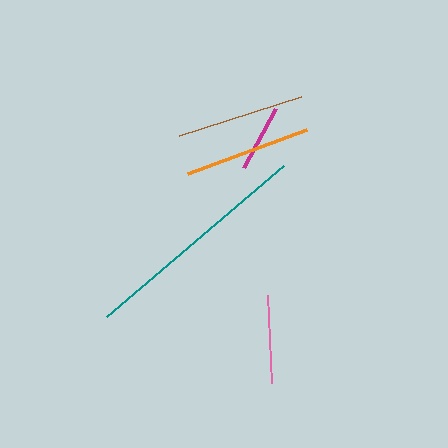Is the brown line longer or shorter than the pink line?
The brown line is longer than the pink line.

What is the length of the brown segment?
The brown segment is approximately 129 pixels long.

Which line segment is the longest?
The teal line is the longest at approximately 232 pixels.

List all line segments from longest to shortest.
From longest to shortest: teal, brown, orange, pink, magenta.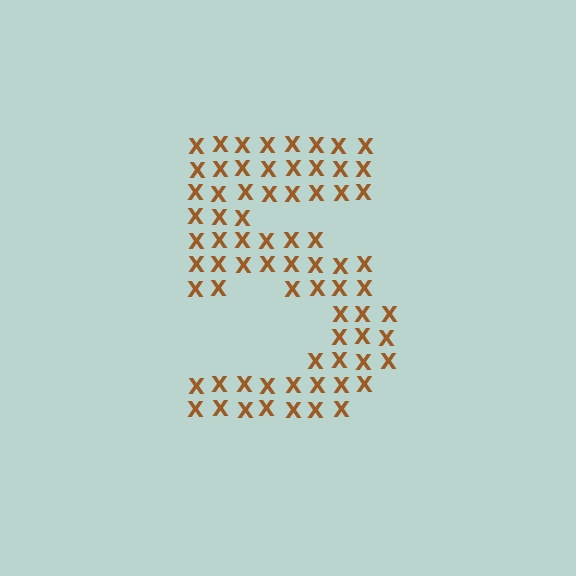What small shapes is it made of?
It is made of small letter X's.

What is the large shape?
The large shape is the digit 5.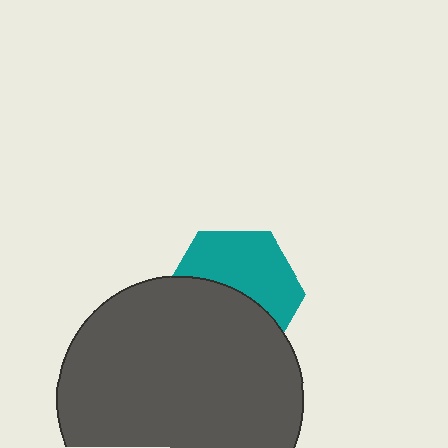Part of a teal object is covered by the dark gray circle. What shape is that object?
It is a hexagon.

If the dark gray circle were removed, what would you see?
You would see the complete teal hexagon.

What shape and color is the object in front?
The object in front is a dark gray circle.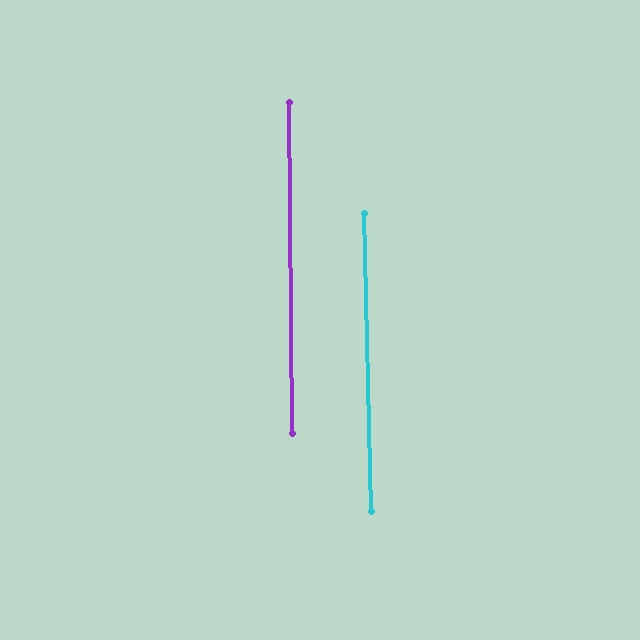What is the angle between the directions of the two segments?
Approximately 1 degree.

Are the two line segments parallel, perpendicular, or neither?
Parallel — their directions differ by only 0.8°.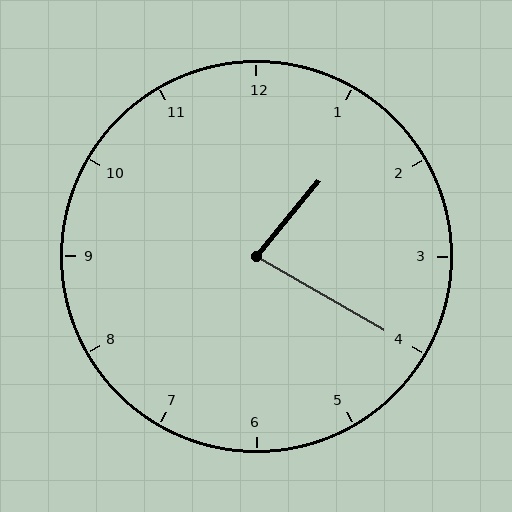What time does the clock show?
1:20.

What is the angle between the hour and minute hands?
Approximately 80 degrees.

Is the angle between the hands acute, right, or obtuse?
It is acute.